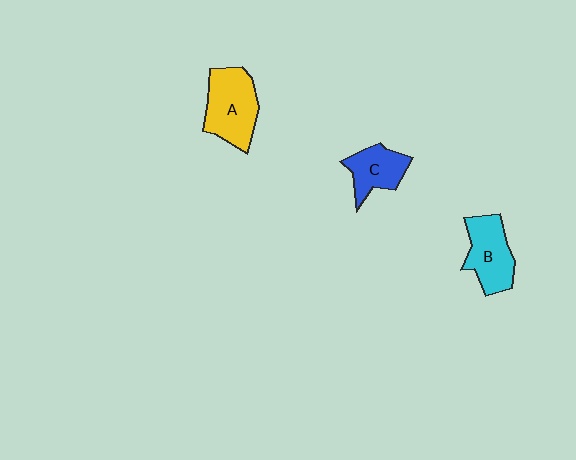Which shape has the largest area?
Shape A (yellow).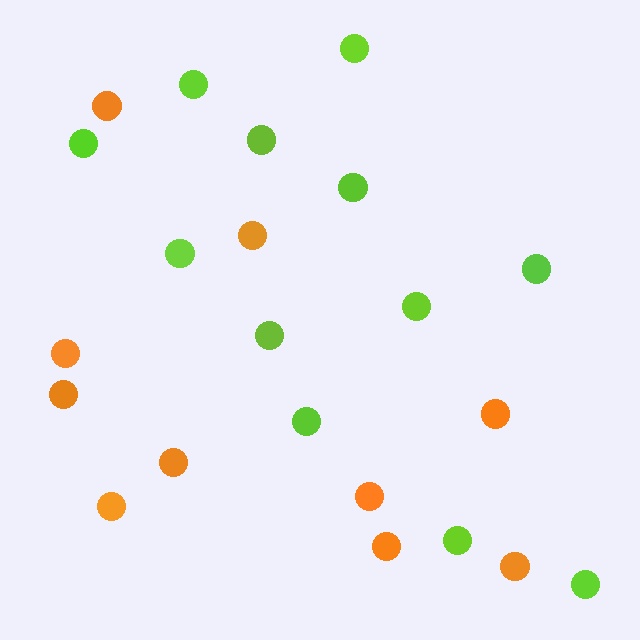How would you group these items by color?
There are 2 groups: one group of orange circles (10) and one group of lime circles (12).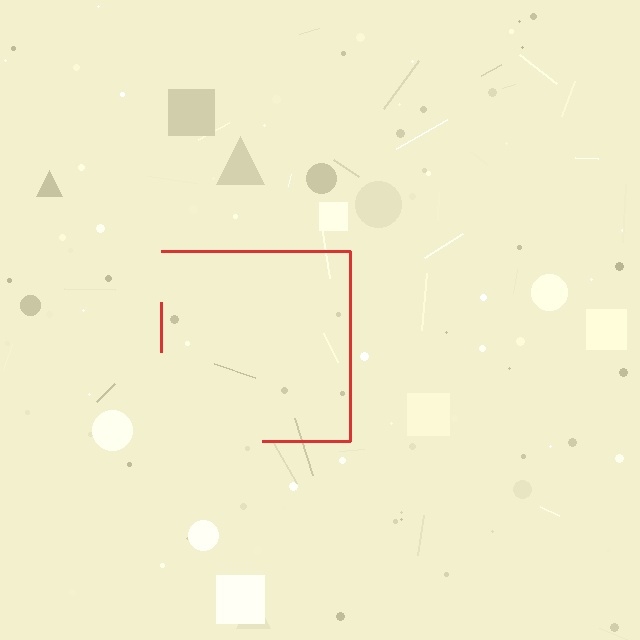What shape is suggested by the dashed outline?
The dashed outline suggests a square.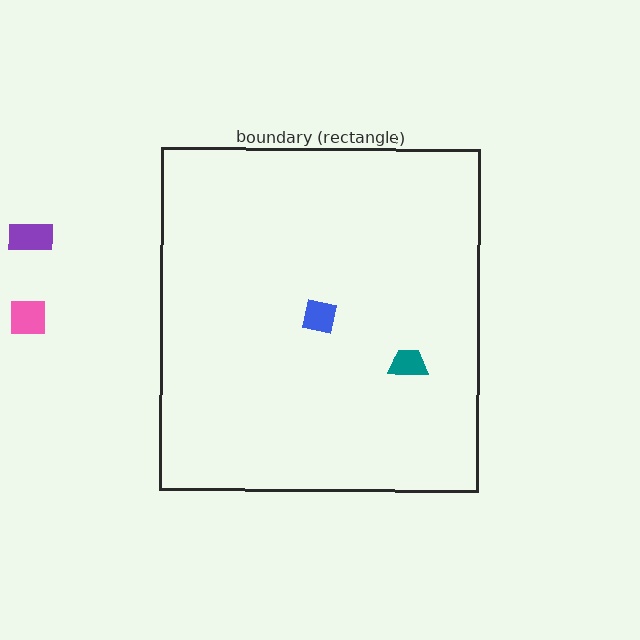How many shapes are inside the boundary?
2 inside, 2 outside.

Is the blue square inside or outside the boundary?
Inside.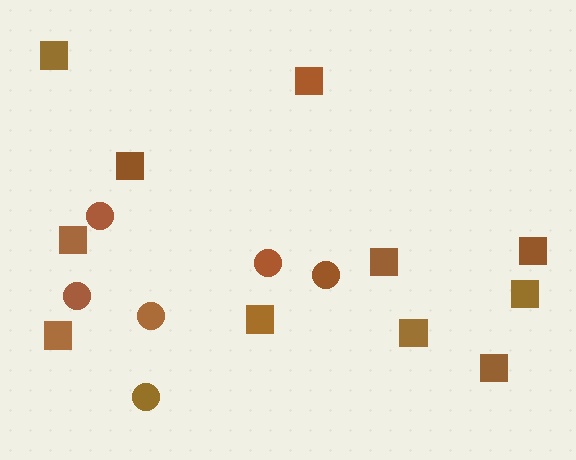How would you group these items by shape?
There are 2 groups: one group of circles (6) and one group of squares (11).